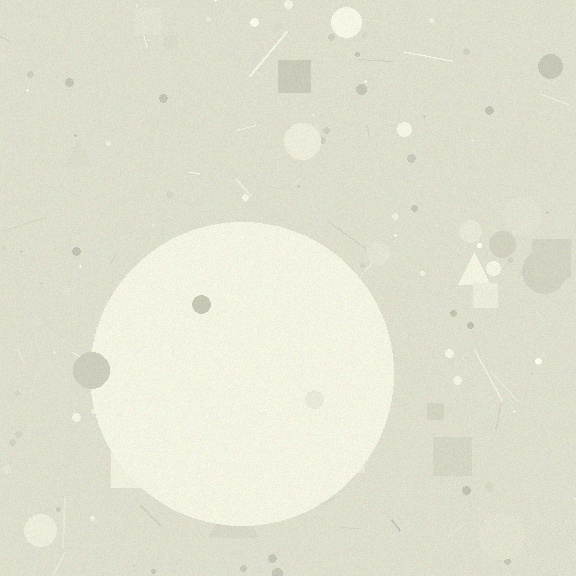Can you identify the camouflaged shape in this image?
The camouflaged shape is a circle.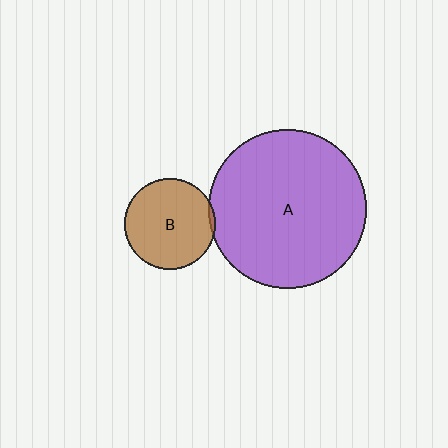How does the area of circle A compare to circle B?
Approximately 3.1 times.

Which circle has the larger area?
Circle A (purple).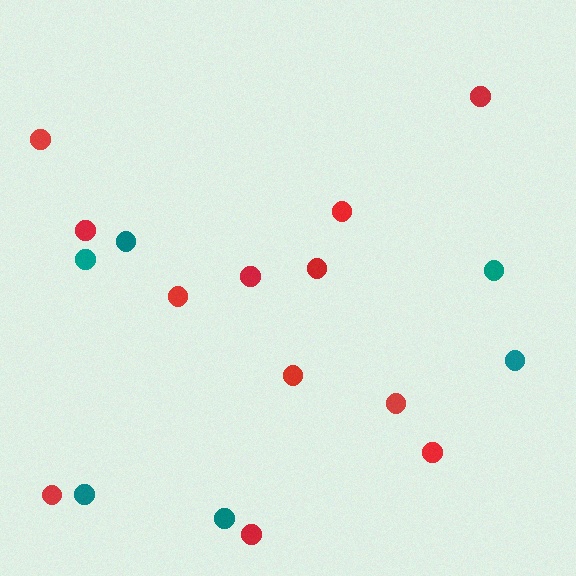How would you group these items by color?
There are 2 groups: one group of teal circles (6) and one group of red circles (12).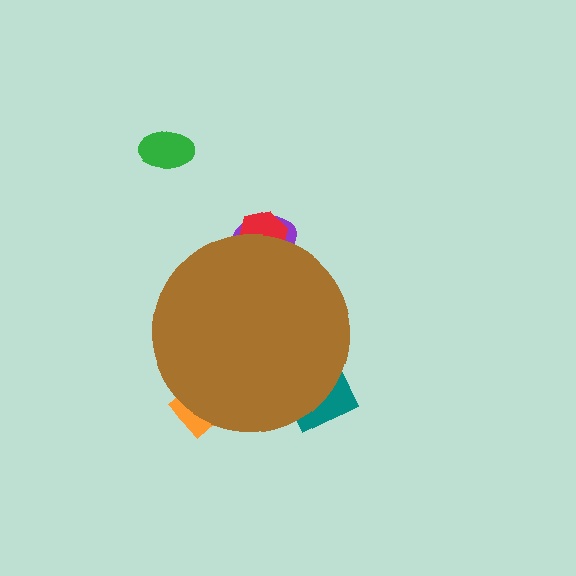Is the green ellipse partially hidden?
No, the green ellipse is fully visible.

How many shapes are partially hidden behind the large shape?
4 shapes are partially hidden.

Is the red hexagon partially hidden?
Yes, the red hexagon is partially hidden behind the brown circle.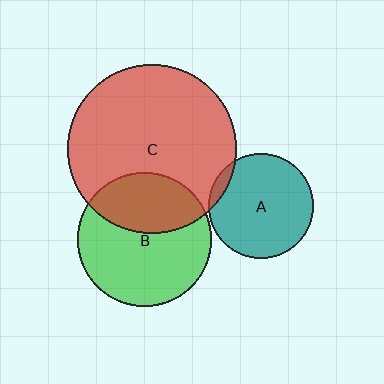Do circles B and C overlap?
Yes.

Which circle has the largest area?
Circle C (red).